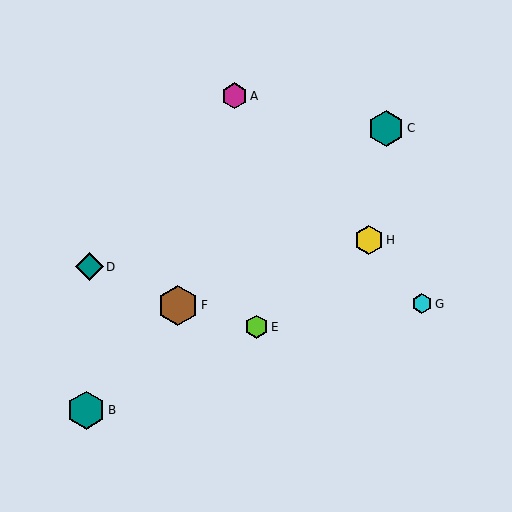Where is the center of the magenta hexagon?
The center of the magenta hexagon is at (234, 96).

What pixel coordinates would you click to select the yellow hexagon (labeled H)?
Click at (369, 240) to select the yellow hexagon H.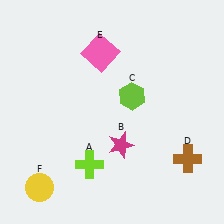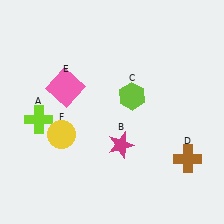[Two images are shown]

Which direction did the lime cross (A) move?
The lime cross (A) moved left.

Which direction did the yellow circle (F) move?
The yellow circle (F) moved up.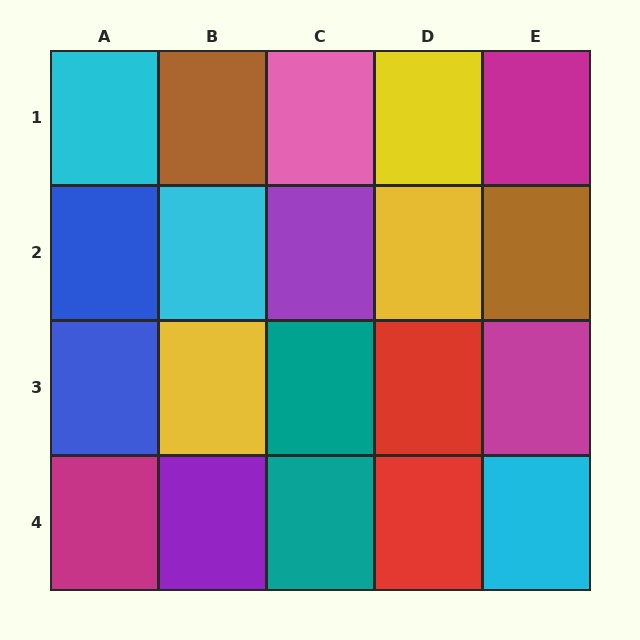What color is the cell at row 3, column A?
Blue.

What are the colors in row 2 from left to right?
Blue, cyan, purple, yellow, brown.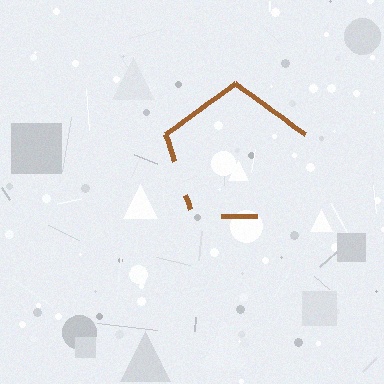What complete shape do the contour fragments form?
The contour fragments form a pentagon.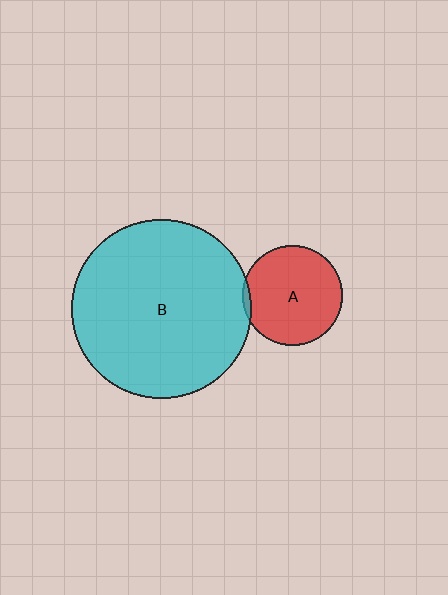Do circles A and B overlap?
Yes.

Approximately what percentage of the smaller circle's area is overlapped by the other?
Approximately 5%.